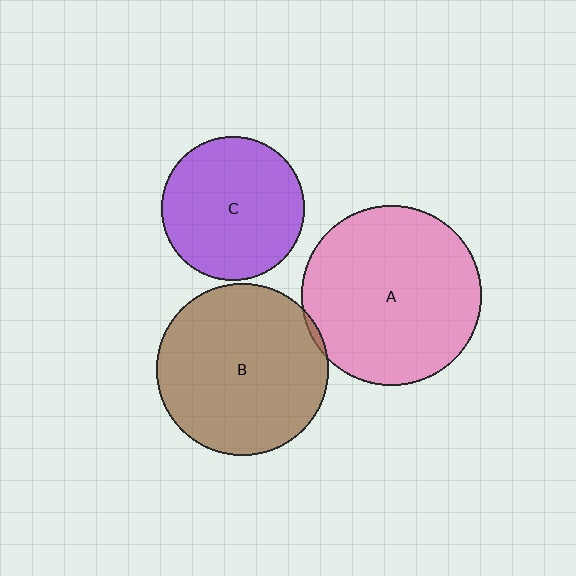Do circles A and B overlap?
Yes.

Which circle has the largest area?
Circle A (pink).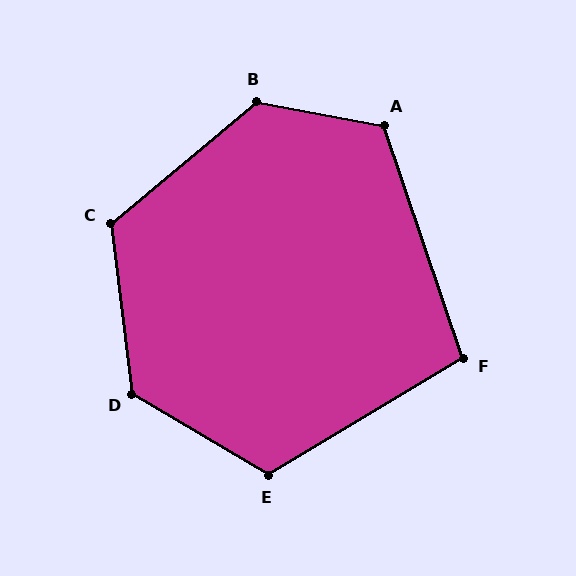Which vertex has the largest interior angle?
B, at approximately 130 degrees.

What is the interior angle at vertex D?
Approximately 128 degrees (obtuse).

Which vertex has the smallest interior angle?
F, at approximately 102 degrees.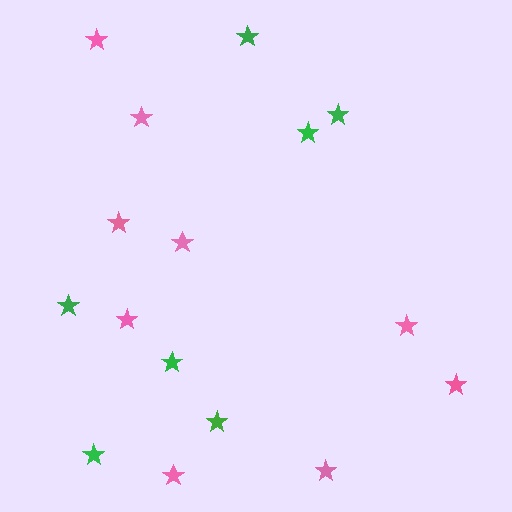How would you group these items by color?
There are 2 groups: one group of pink stars (9) and one group of green stars (7).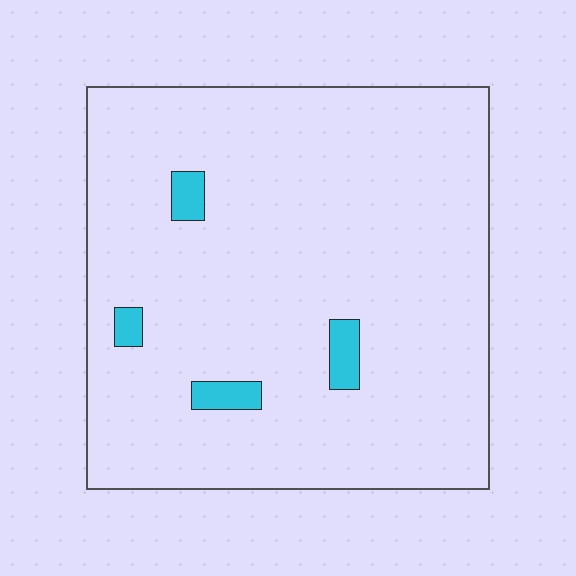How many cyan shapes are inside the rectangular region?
4.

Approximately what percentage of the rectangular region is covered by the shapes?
Approximately 5%.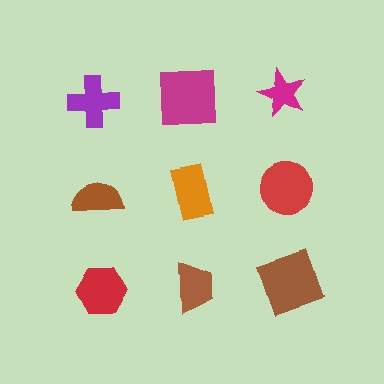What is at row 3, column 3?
A brown square.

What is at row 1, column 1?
A purple cross.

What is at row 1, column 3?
A magenta star.